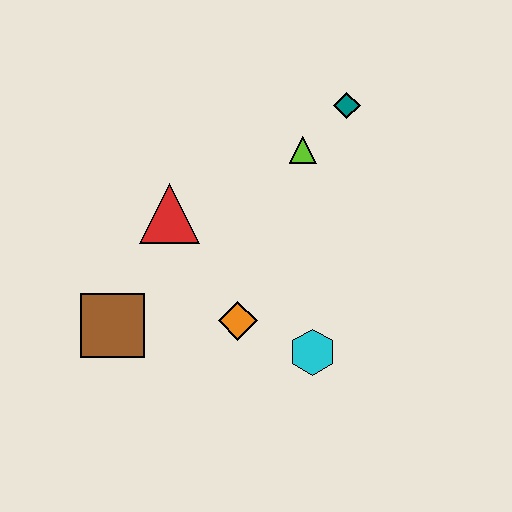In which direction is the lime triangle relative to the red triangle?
The lime triangle is to the right of the red triangle.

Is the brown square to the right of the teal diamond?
No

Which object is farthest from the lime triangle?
The brown square is farthest from the lime triangle.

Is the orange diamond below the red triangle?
Yes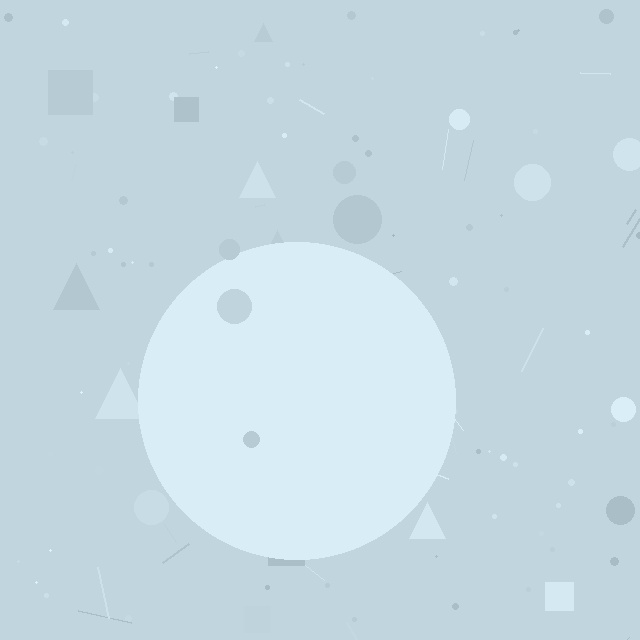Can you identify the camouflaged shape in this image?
The camouflaged shape is a circle.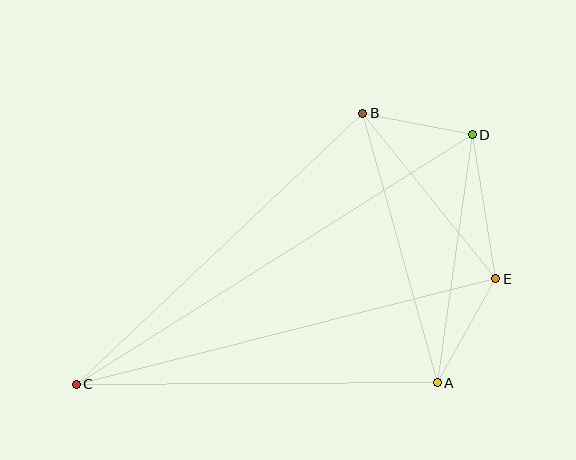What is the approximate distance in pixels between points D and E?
The distance between D and E is approximately 146 pixels.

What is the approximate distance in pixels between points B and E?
The distance between B and E is approximately 212 pixels.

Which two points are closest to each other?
Points B and D are closest to each other.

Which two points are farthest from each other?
Points C and D are farthest from each other.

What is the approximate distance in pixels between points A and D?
The distance between A and D is approximately 250 pixels.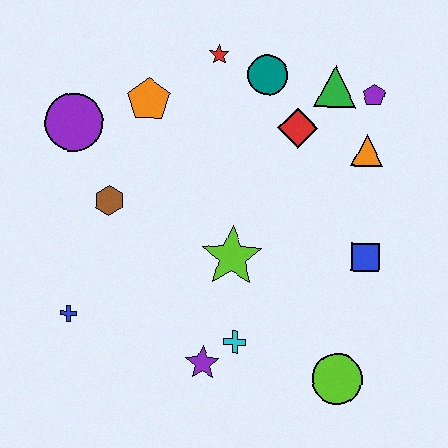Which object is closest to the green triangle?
The purple pentagon is closest to the green triangle.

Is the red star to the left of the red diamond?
Yes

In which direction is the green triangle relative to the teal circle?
The green triangle is to the right of the teal circle.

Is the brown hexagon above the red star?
No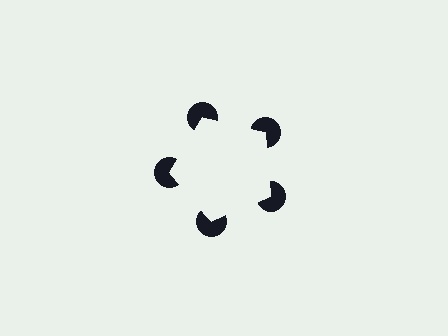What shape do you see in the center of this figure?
An illusory pentagon — its edges are inferred from the aligned wedge cuts in the pac-man discs, not physically drawn.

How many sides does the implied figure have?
5 sides.